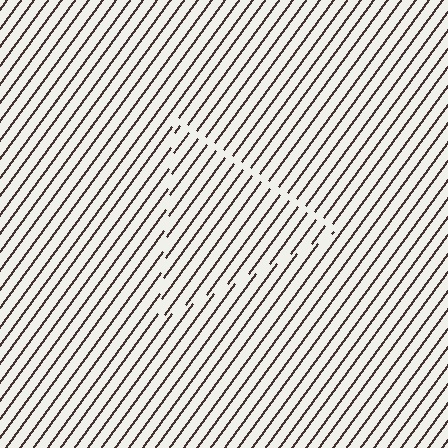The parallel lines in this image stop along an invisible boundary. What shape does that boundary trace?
An illusory triangle. The interior of the shape contains the same grating, shifted by half a period — the contour is defined by the phase discontinuity where line-ends from the inner and outer gratings abut.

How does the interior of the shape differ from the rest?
The interior of the shape contains the same grating, shifted by half a period — the contour is defined by the phase discontinuity where line-ends from the inner and outer gratings abut.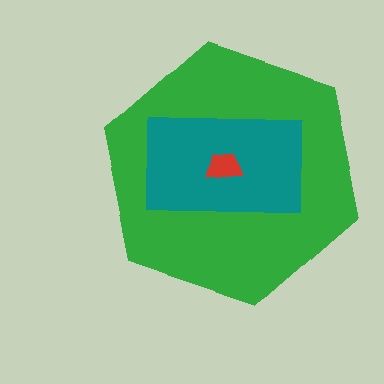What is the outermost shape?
The green hexagon.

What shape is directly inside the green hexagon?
The teal rectangle.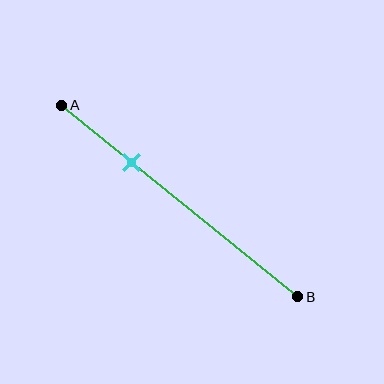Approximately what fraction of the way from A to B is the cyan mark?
The cyan mark is approximately 30% of the way from A to B.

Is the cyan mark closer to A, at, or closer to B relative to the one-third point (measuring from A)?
The cyan mark is closer to point A than the one-third point of segment AB.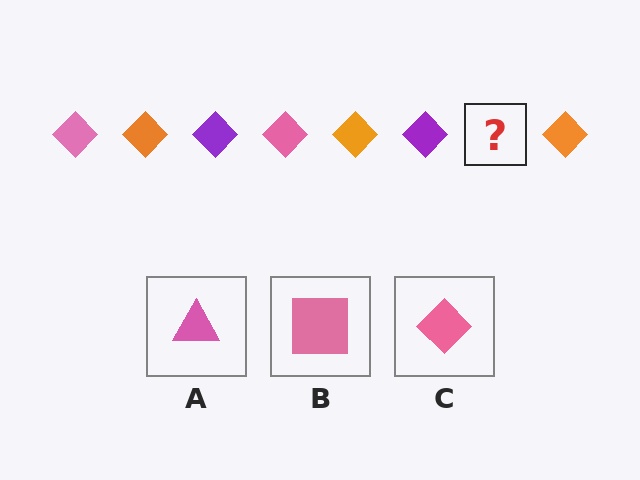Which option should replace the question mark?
Option C.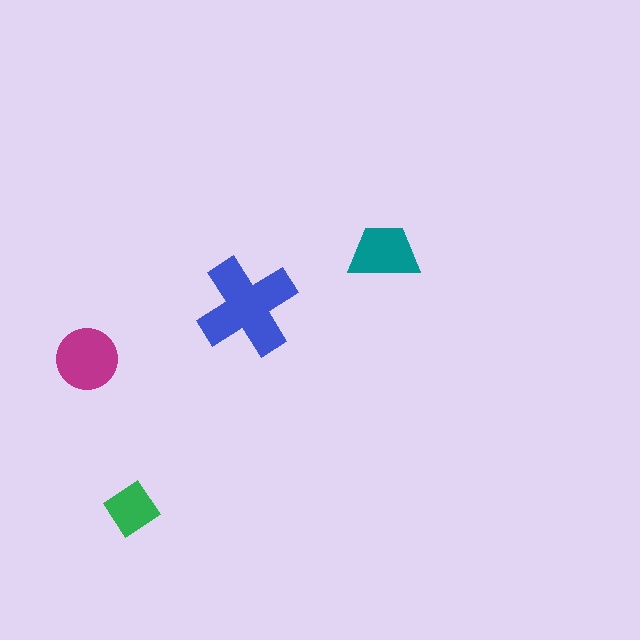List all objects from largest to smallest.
The blue cross, the magenta circle, the teal trapezoid, the green diamond.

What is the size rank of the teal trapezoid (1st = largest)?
3rd.